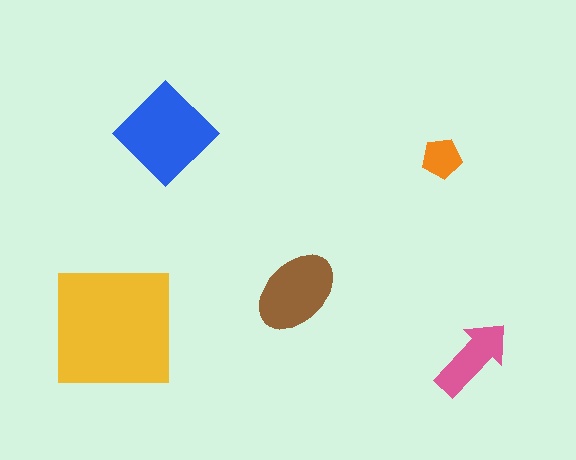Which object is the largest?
The yellow square.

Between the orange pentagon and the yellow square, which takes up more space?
The yellow square.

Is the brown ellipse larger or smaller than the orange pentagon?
Larger.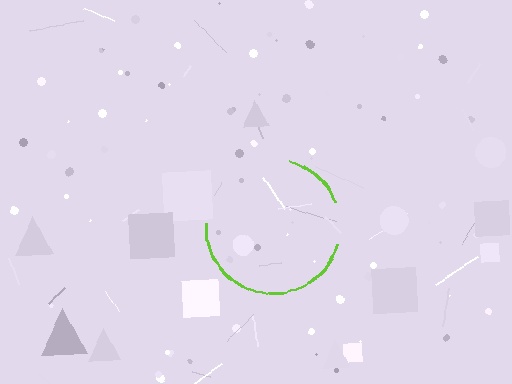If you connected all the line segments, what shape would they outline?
They would outline a circle.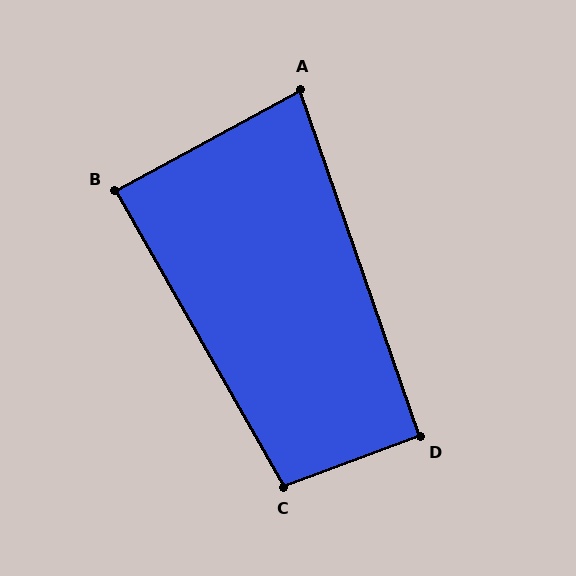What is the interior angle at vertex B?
Approximately 89 degrees (approximately right).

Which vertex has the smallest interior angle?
A, at approximately 81 degrees.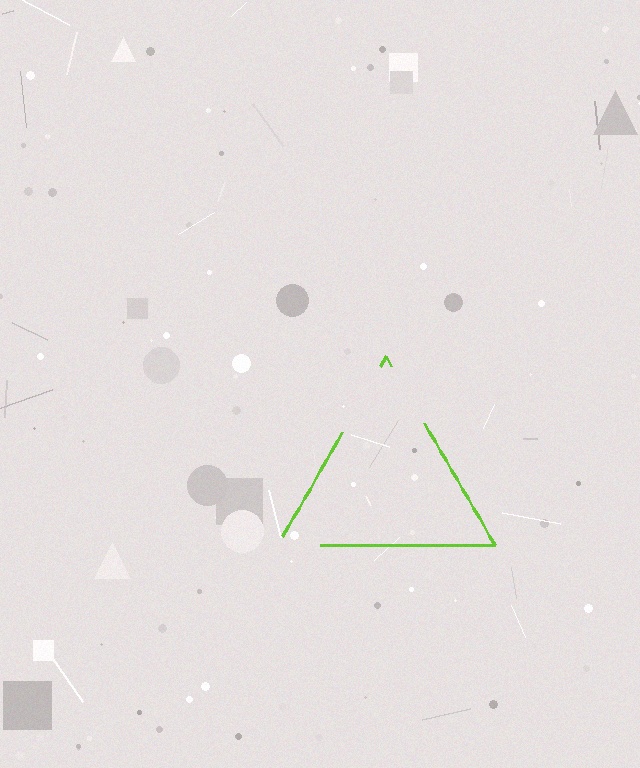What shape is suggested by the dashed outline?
The dashed outline suggests a triangle.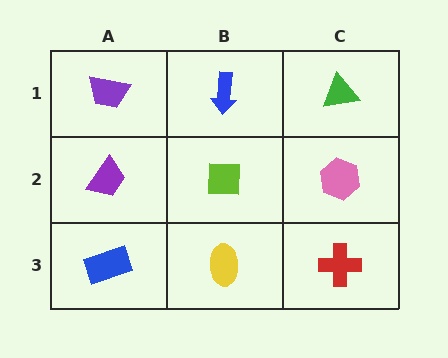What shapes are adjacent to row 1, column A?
A purple trapezoid (row 2, column A), a blue arrow (row 1, column B).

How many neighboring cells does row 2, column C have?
3.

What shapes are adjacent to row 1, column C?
A pink hexagon (row 2, column C), a blue arrow (row 1, column B).